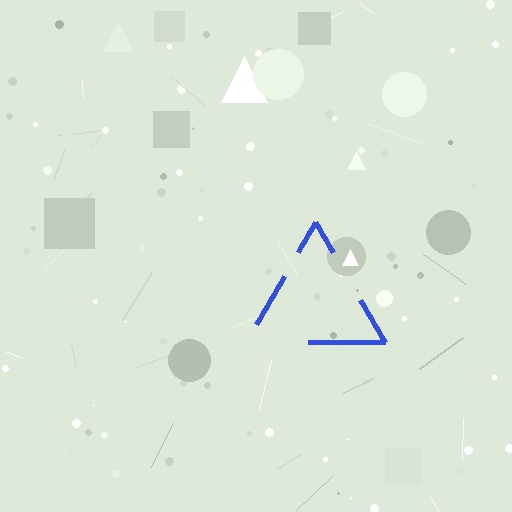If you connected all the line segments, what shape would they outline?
They would outline a triangle.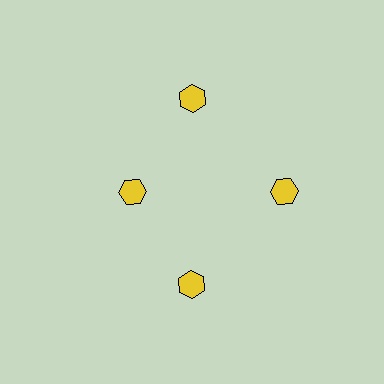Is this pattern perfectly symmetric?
No. The 4 yellow hexagons are arranged in a ring, but one element near the 9 o'clock position is pulled inward toward the center, breaking the 4-fold rotational symmetry.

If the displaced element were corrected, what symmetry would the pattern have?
It would have 4-fold rotational symmetry — the pattern would map onto itself every 90 degrees.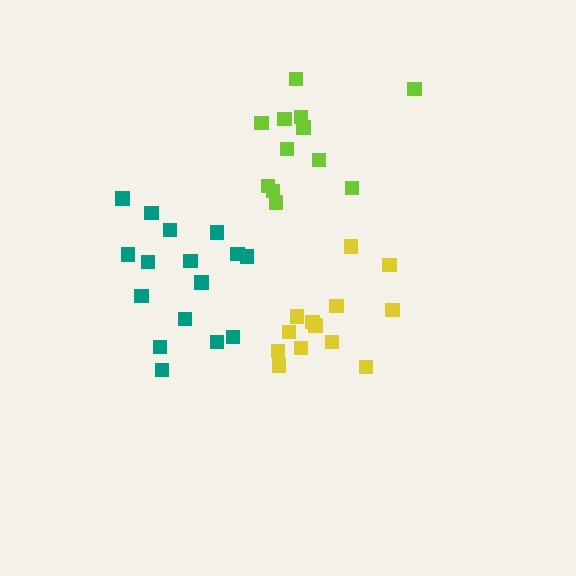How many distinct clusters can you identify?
There are 3 distinct clusters.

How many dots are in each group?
Group 1: 13 dots, Group 2: 16 dots, Group 3: 12 dots (41 total).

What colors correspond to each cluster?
The clusters are colored: yellow, teal, lime.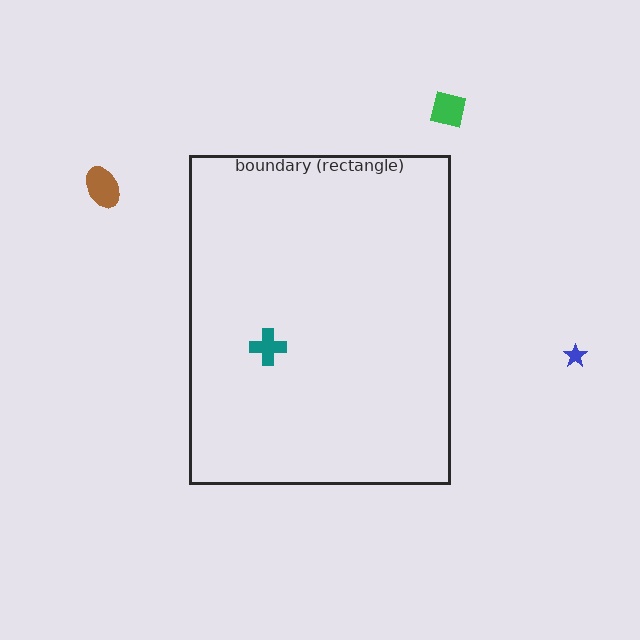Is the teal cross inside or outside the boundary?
Inside.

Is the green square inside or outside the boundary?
Outside.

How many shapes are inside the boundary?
1 inside, 3 outside.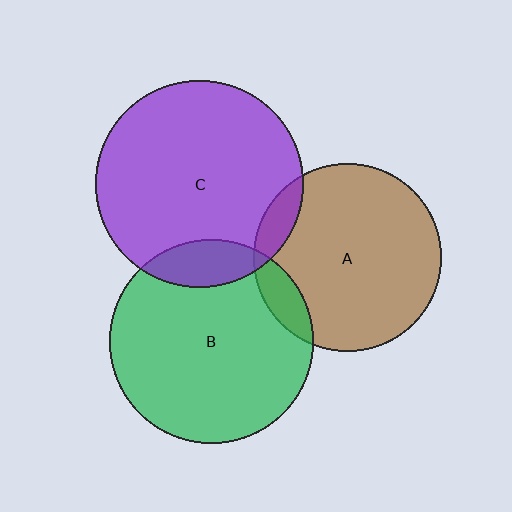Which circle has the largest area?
Circle C (purple).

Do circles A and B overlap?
Yes.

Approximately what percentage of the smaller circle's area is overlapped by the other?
Approximately 10%.